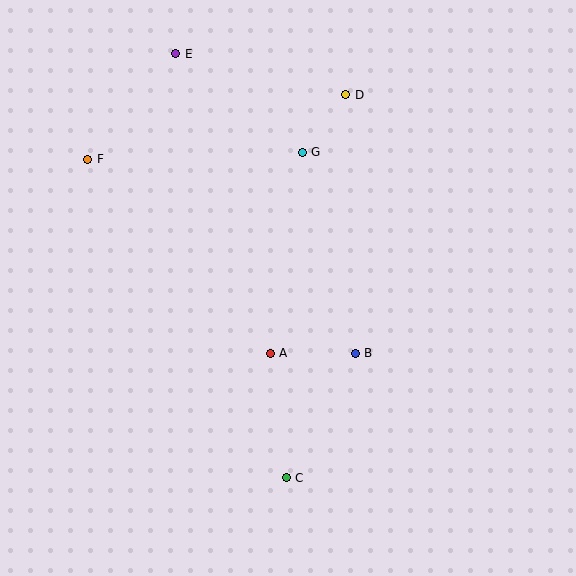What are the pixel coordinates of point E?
Point E is at (176, 54).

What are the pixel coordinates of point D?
Point D is at (346, 95).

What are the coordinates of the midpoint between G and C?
The midpoint between G and C is at (294, 315).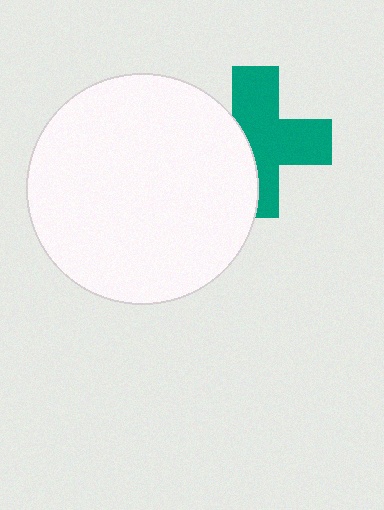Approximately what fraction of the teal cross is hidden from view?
Roughly 38% of the teal cross is hidden behind the white circle.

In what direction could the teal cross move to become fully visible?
The teal cross could move right. That would shift it out from behind the white circle entirely.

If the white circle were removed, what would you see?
You would see the complete teal cross.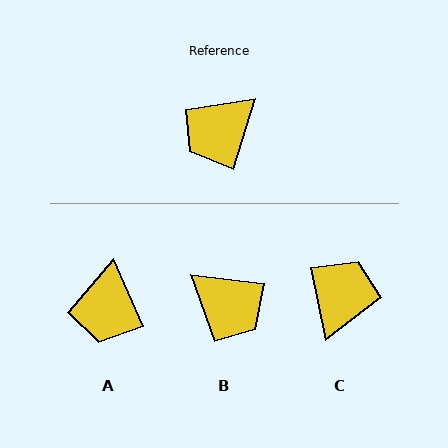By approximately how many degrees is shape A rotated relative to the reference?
Approximately 41 degrees counter-clockwise.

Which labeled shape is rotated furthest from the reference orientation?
C, about 151 degrees away.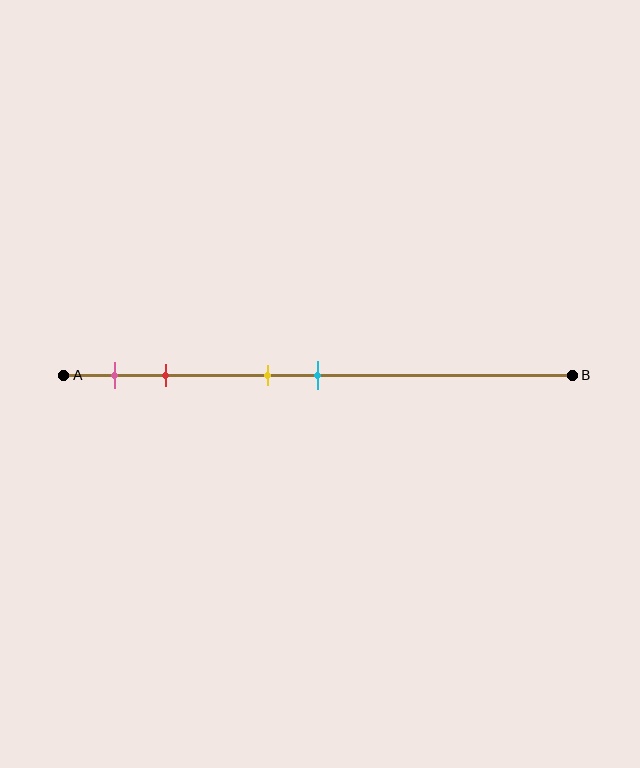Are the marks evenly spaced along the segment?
No, the marks are not evenly spaced.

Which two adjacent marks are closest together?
The yellow and cyan marks are the closest adjacent pair.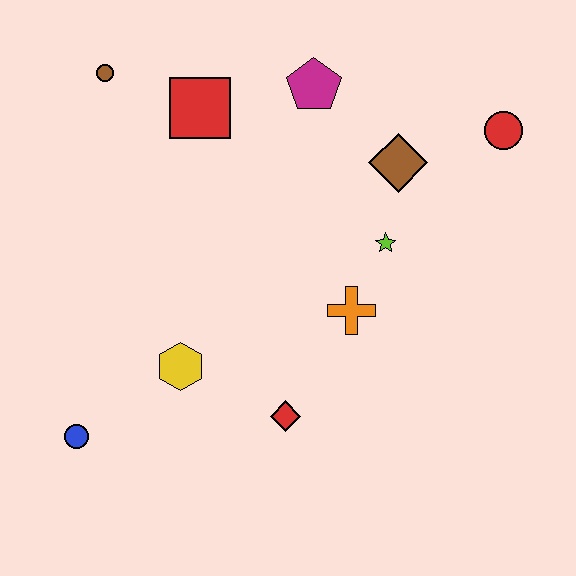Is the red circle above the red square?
No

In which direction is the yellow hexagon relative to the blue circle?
The yellow hexagon is to the right of the blue circle.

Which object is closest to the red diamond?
The yellow hexagon is closest to the red diamond.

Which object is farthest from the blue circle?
The red circle is farthest from the blue circle.